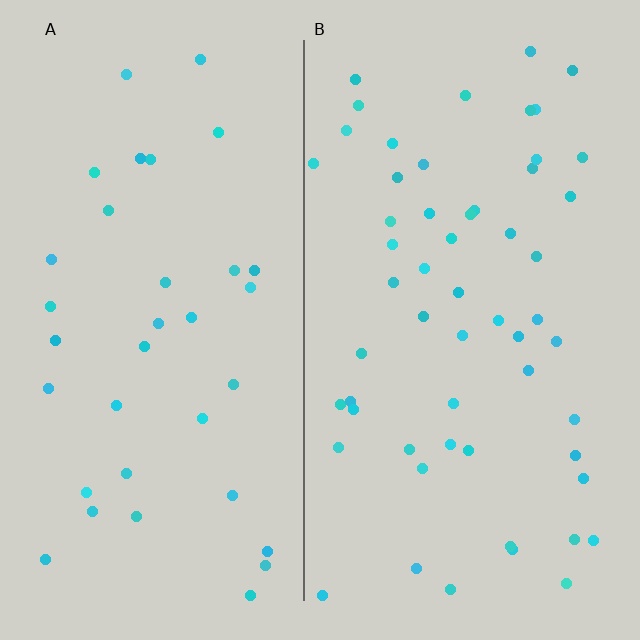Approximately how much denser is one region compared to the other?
Approximately 1.6× — region B over region A.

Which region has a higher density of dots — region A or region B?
B (the right).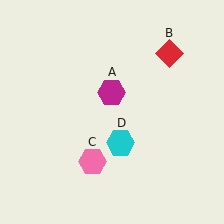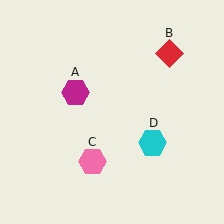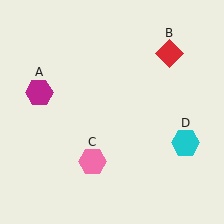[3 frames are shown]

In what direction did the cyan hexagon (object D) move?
The cyan hexagon (object D) moved right.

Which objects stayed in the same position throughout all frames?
Red diamond (object B) and pink hexagon (object C) remained stationary.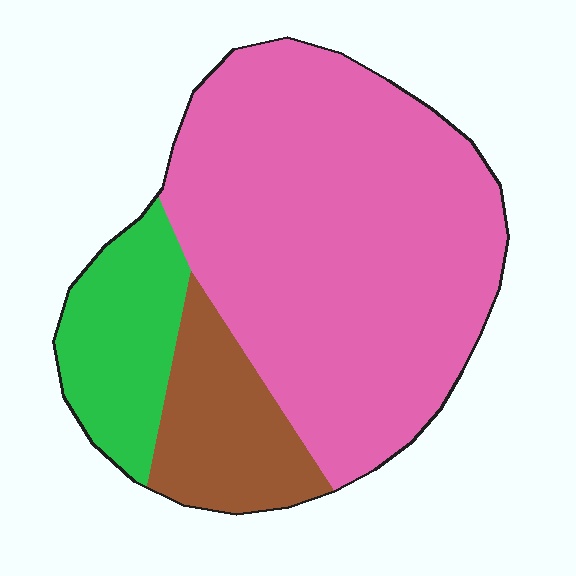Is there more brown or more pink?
Pink.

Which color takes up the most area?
Pink, at roughly 70%.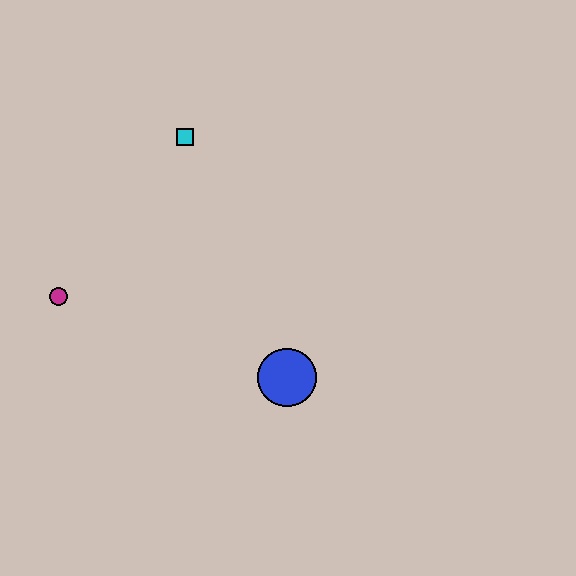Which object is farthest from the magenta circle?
The blue circle is farthest from the magenta circle.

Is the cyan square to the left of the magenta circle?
No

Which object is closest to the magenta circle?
The cyan square is closest to the magenta circle.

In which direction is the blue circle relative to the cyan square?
The blue circle is below the cyan square.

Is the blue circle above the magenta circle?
No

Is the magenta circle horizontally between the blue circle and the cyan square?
No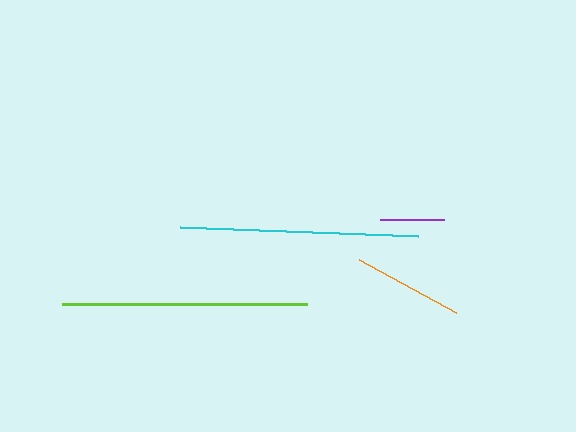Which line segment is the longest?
The lime line is the longest at approximately 245 pixels.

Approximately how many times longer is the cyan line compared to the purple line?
The cyan line is approximately 3.7 times the length of the purple line.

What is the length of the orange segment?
The orange segment is approximately 110 pixels long.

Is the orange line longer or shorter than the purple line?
The orange line is longer than the purple line.